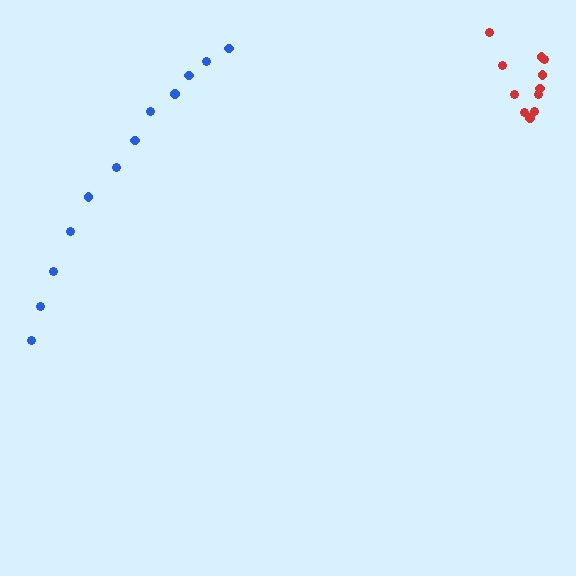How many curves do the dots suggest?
There are 2 distinct paths.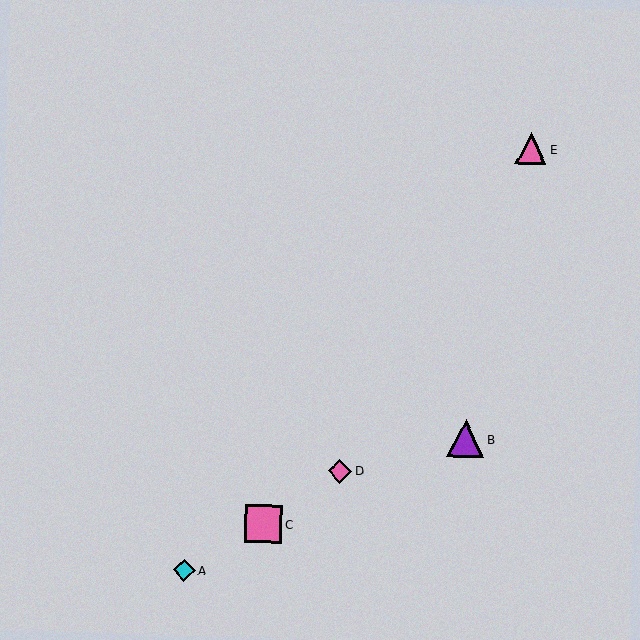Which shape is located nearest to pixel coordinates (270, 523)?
The pink square (labeled C) at (263, 524) is nearest to that location.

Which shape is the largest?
The purple triangle (labeled B) is the largest.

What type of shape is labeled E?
Shape E is a pink triangle.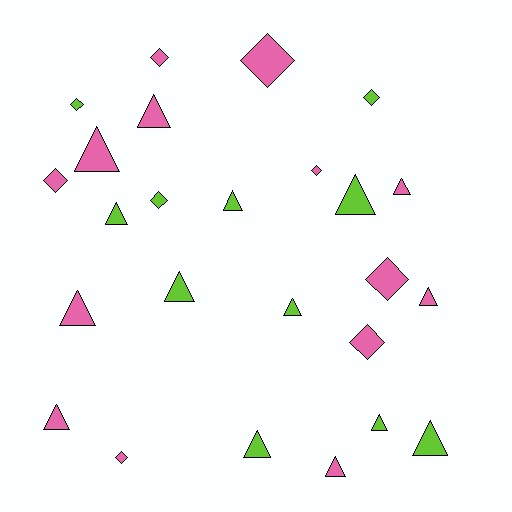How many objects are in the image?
There are 25 objects.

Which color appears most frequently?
Pink, with 14 objects.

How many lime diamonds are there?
There are 3 lime diamonds.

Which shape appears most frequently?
Triangle, with 15 objects.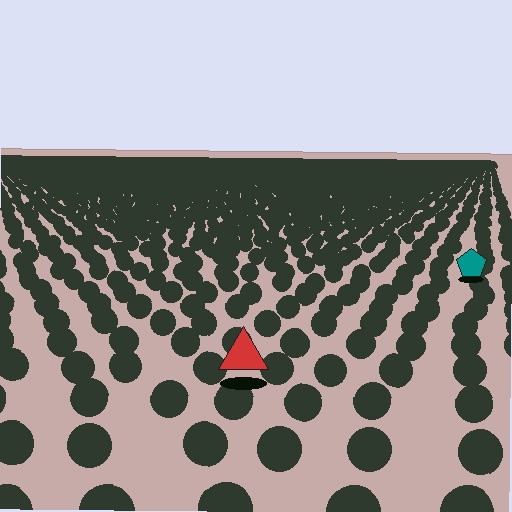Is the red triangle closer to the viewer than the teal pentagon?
Yes. The red triangle is closer — you can tell from the texture gradient: the ground texture is coarser near it.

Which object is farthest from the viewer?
The teal pentagon is farthest from the viewer. It appears smaller and the ground texture around it is denser.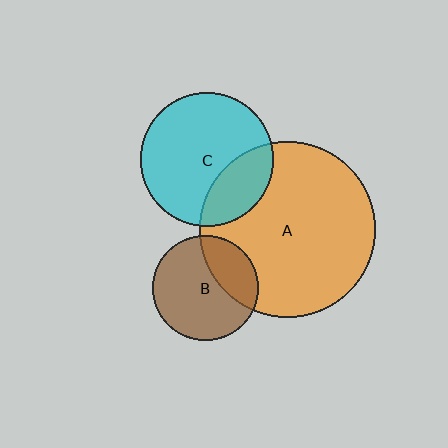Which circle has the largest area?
Circle A (orange).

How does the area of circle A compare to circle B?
Approximately 2.8 times.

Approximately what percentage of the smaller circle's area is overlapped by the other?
Approximately 25%.